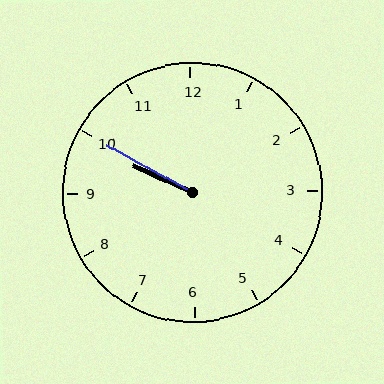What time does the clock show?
9:50.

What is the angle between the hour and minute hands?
Approximately 5 degrees.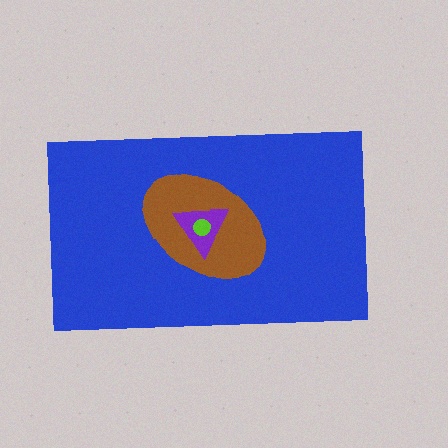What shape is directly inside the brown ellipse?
The purple triangle.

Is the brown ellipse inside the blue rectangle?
Yes.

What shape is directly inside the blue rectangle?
The brown ellipse.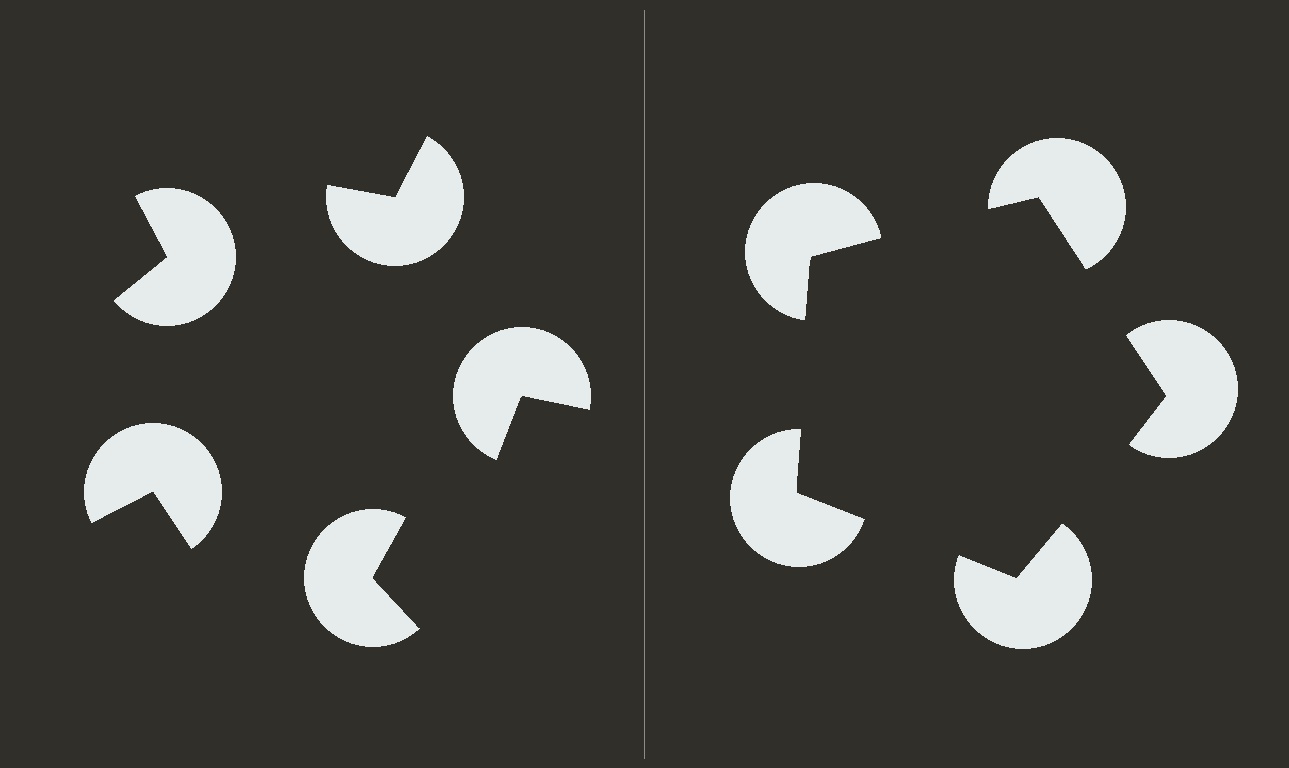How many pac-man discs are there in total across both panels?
10 — 5 on each side.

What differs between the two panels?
The pac-man discs are positioned identically on both sides; only the wedge orientations differ. On the right they align to a pentagon; on the left they are misaligned.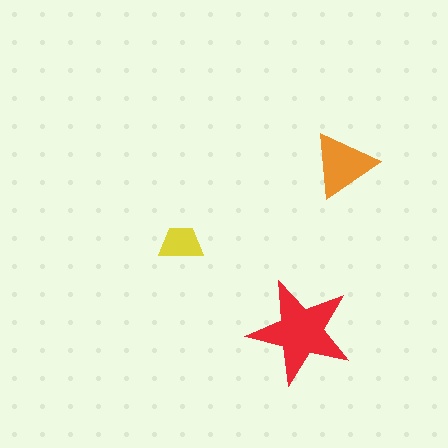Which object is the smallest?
The yellow trapezoid.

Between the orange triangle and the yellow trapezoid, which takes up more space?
The orange triangle.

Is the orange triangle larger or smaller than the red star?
Smaller.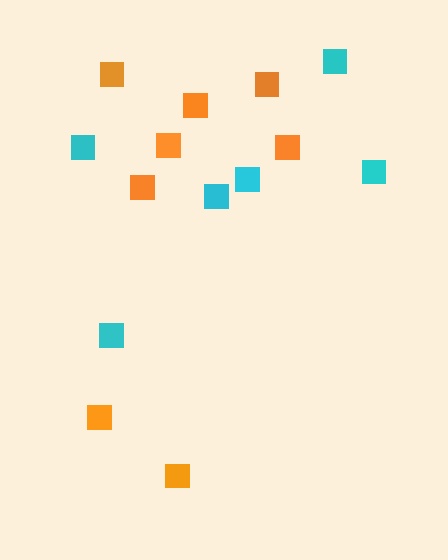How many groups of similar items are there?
There are 2 groups: one group of orange squares (8) and one group of cyan squares (6).